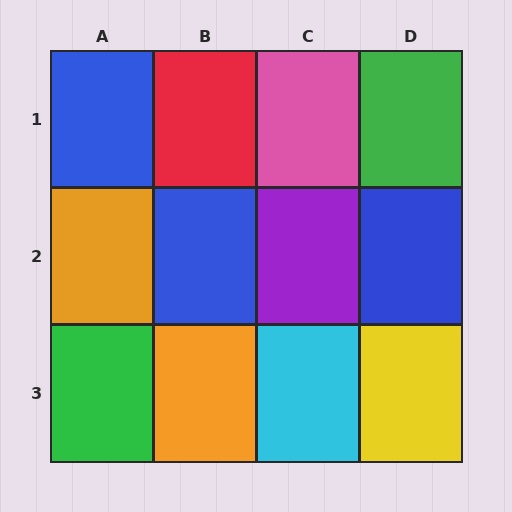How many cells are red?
1 cell is red.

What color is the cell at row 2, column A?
Orange.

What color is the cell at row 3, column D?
Yellow.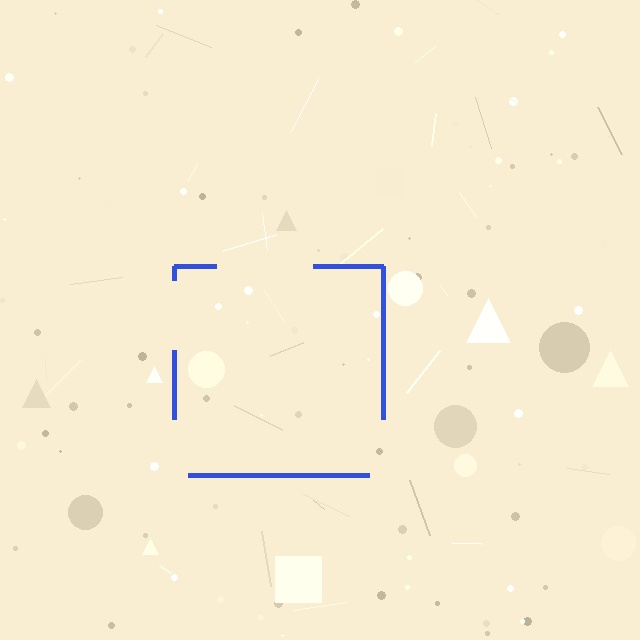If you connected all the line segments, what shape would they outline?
They would outline a square.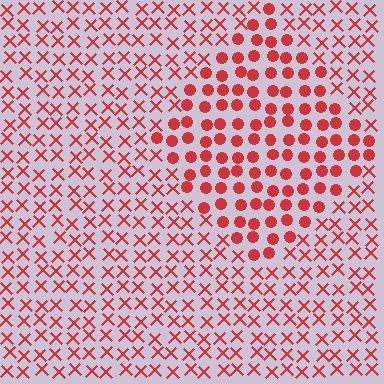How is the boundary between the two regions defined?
The boundary is defined by a change in element shape: circles inside vs. X marks outside. All elements share the same color and spacing.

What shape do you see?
I see a diamond.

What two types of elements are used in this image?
The image uses circles inside the diamond region and X marks outside it.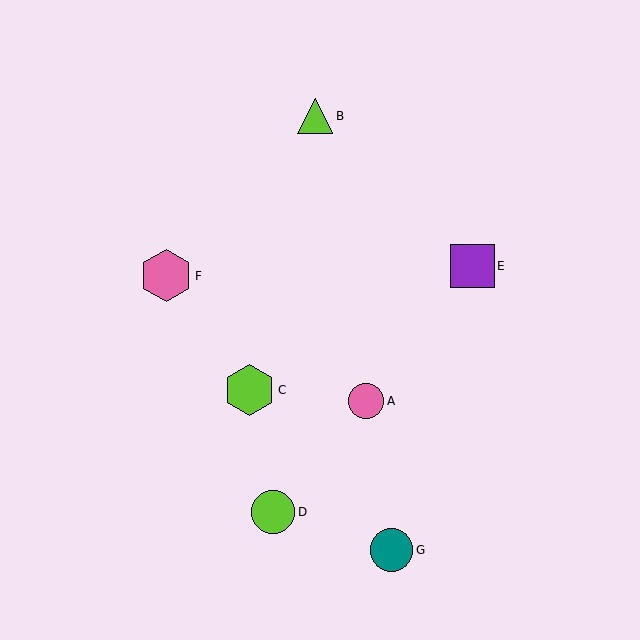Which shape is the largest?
The pink hexagon (labeled F) is the largest.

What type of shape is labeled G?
Shape G is a teal circle.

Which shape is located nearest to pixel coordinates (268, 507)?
The lime circle (labeled D) at (273, 512) is nearest to that location.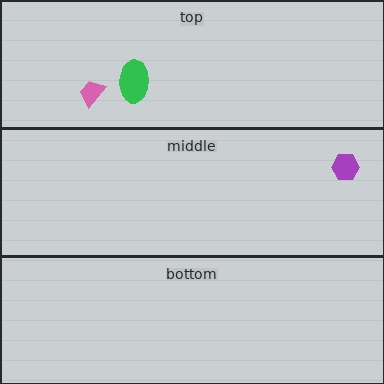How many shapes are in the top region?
2.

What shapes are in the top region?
The pink trapezoid, the green ellipse.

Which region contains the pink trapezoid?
The top region.